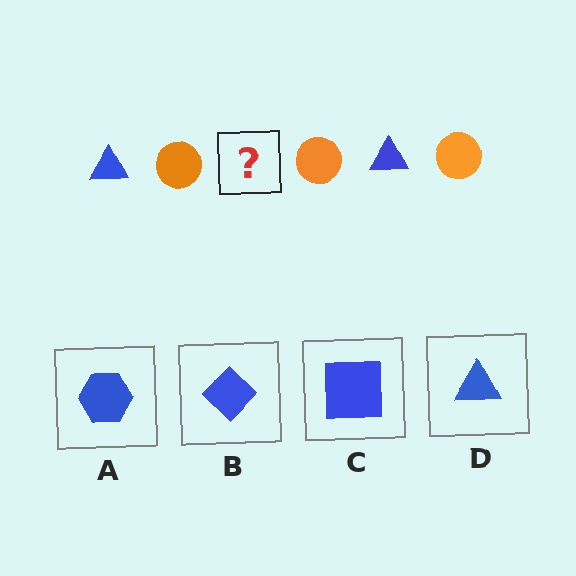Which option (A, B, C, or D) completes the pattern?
D.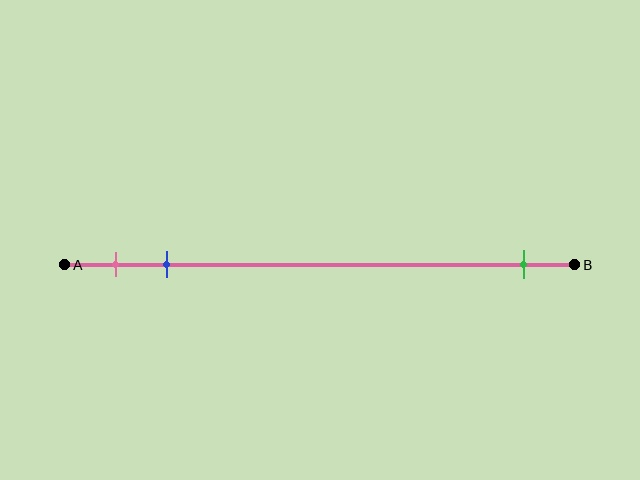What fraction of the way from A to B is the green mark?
The green mark is approximately 90% (0.9) of the way from A to B.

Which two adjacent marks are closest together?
The pink and blue marks are the closest adjacent pair.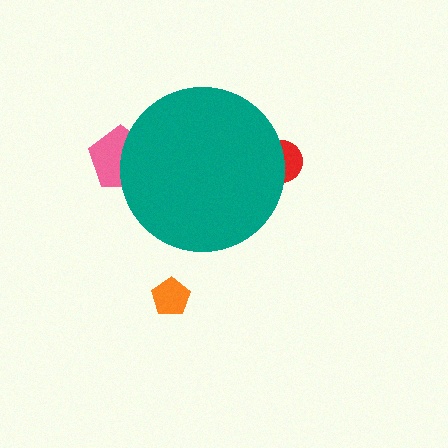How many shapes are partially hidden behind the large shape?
2 shapes are partially hidden.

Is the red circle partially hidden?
Yes, the red circle is partially hidden behind the teal circle.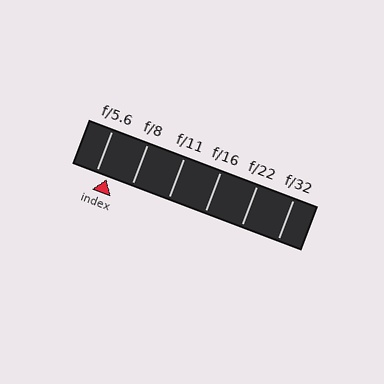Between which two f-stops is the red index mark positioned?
The index mark is between f/5.6 and f/8.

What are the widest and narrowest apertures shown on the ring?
The widest aperture shown is f/5.6 and the narrowest is f/32.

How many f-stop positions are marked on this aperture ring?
There are 6 f-stop positions marked.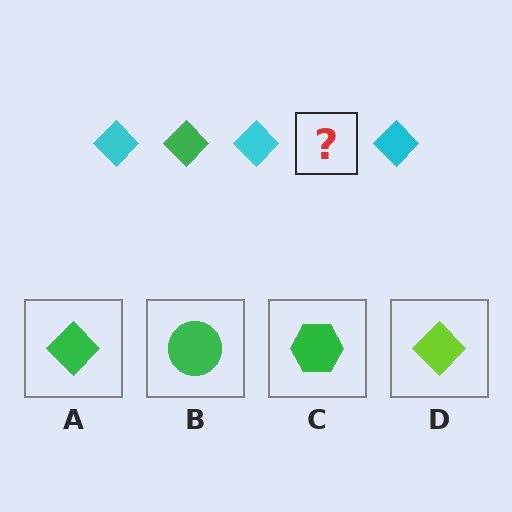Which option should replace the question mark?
Option A.